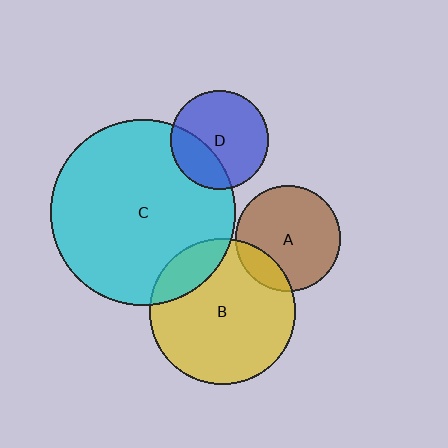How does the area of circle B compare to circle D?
Approximately 2.2 times.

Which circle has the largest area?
Circle C (cyan).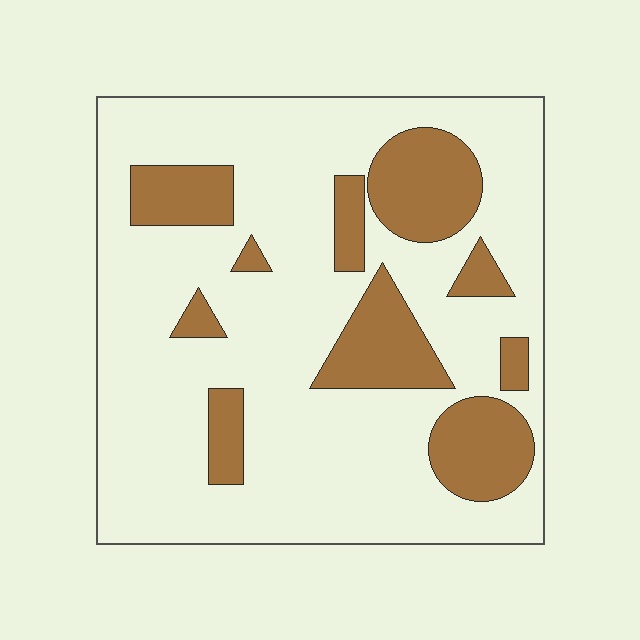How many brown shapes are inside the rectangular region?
10.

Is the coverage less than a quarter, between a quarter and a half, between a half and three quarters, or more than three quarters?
Less than a quarter.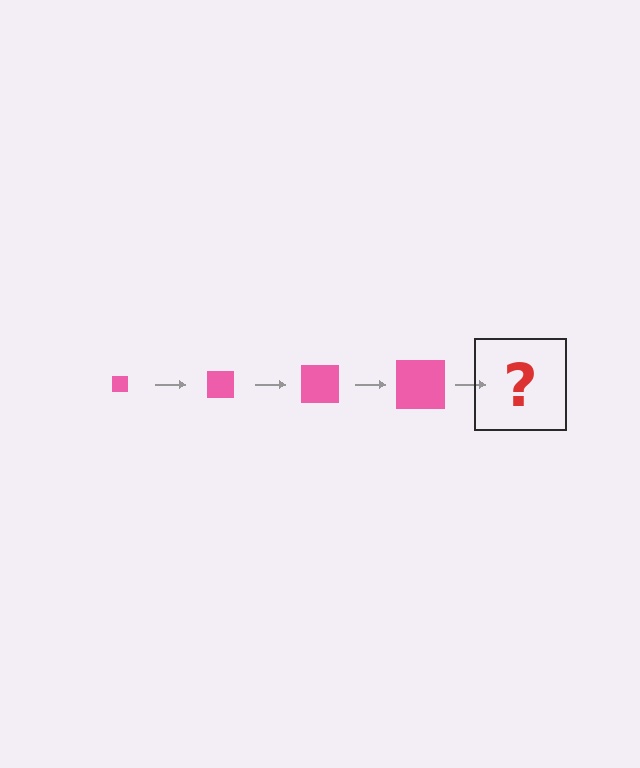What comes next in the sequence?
The next element should be a pink square, larger than the previous one.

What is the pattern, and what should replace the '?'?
The pattern is that the square gets progressively larger each step. The '?' should be a pink square, larger than the previous one.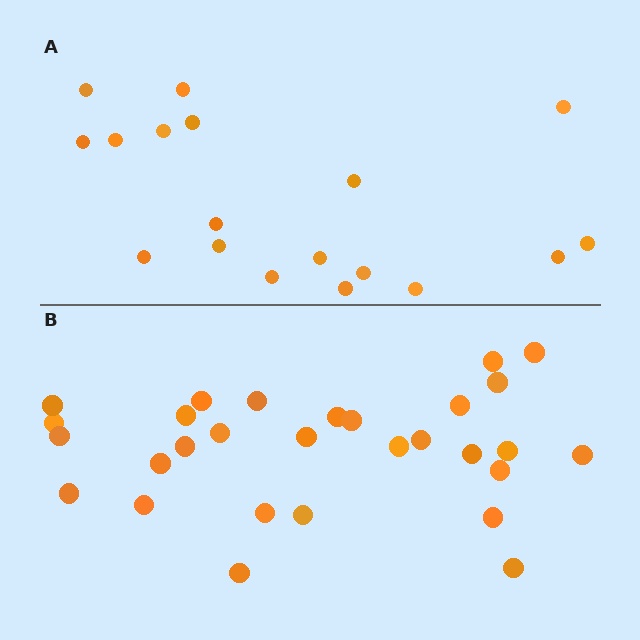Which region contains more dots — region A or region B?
Region B (the bottom region) has more dots.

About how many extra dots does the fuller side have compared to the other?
Region B has roughly 12 or so more dots than region A.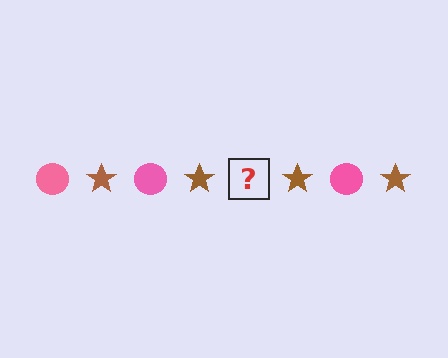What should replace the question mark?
The question mark should be replaced with a pink circle.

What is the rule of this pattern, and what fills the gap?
The rule is that the pattern alternates between pink circle and brown star. The gap should be filled with a pink circle.